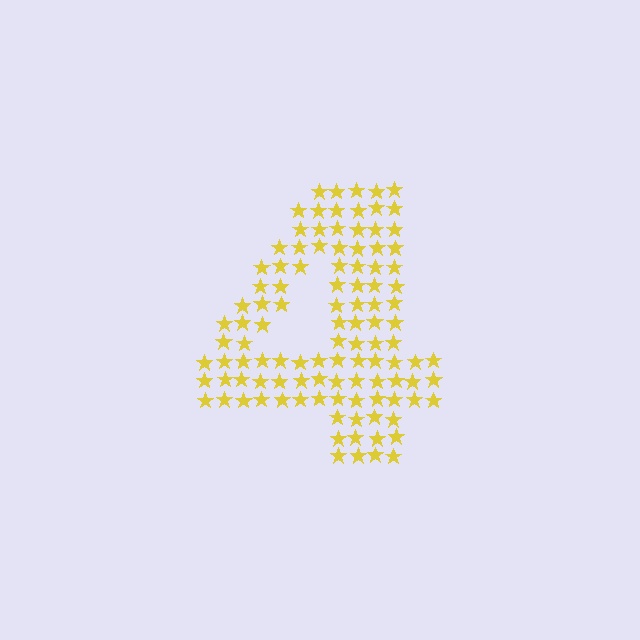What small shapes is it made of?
It is made of small stars.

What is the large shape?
The large shape is the digit 4.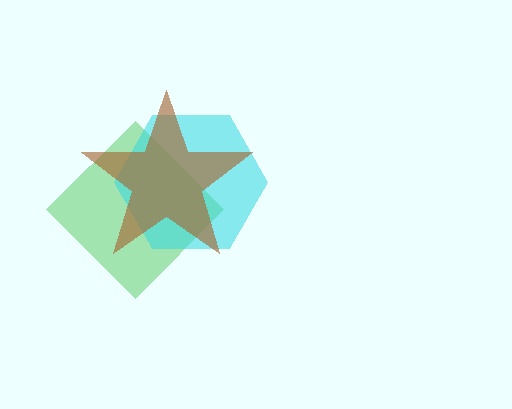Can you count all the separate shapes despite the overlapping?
Yes, there are 3 separate shapes.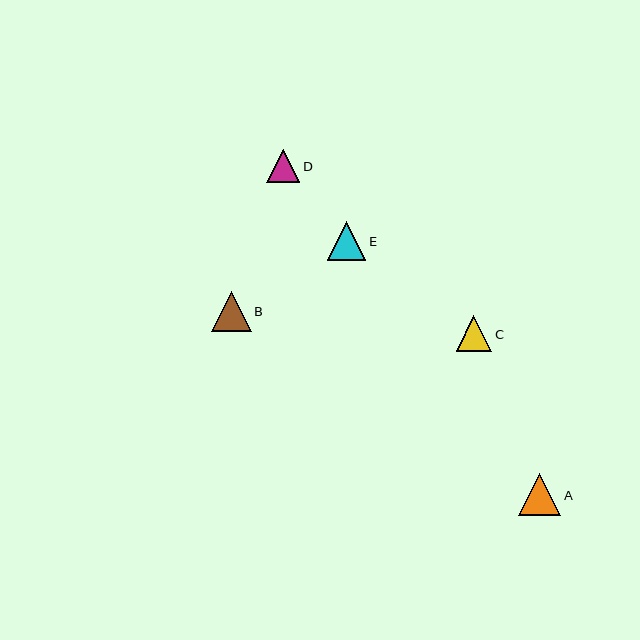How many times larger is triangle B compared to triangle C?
Triangle B is approximately 1.1 times the size of triangle C.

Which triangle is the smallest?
Triangle D is the smallest with a size of approximately 34 pixels.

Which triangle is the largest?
Triangle A is the largest with a size of approximately 42 pixels.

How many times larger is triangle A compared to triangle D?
Triangle A is approximately 1.3 times the size of triangle D.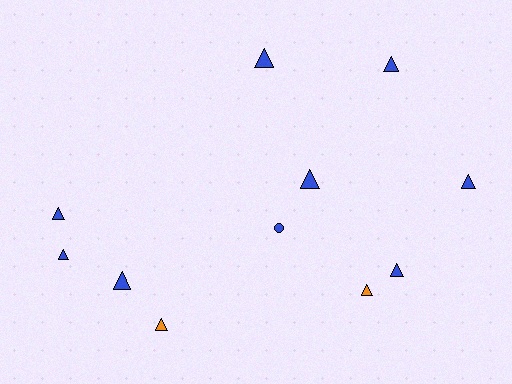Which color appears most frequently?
Blue, with 9 objects.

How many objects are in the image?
There are 11 objects.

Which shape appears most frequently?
Triangle, with 10 objects.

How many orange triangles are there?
There are 2 orange triangles.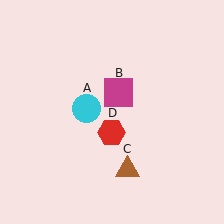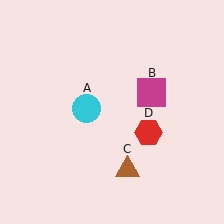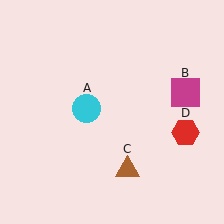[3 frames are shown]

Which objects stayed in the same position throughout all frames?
Cyan circle (object A) and brown triangle (object C) remained stationary.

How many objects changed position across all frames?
2 objects changed position: magenta square (object B), red hexagon (object D).